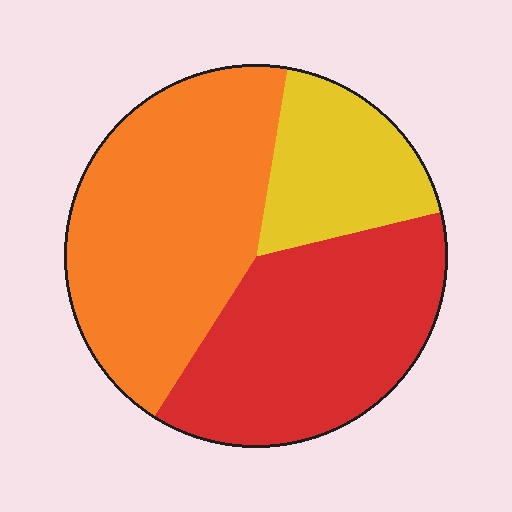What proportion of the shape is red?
Red covers roughly 40% of the shape.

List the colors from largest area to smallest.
From largest to smallest: orange, red, yellow.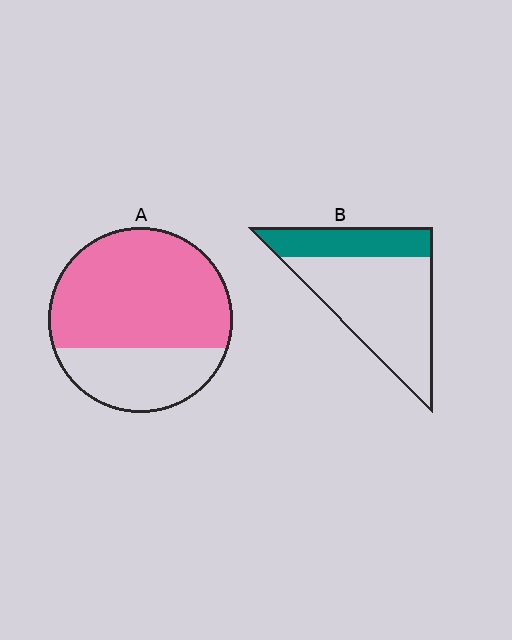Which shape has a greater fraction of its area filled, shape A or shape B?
Shape A.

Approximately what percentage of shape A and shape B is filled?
A is approximately 70% and B is approximately 30%.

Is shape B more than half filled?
No.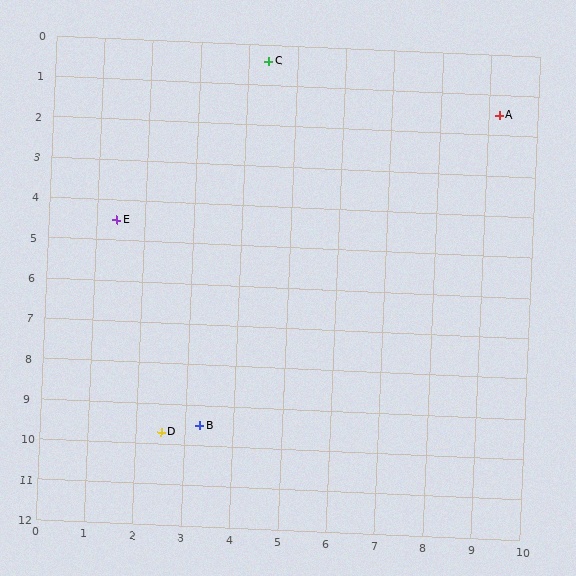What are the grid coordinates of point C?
Point C is at approximately (4.4, 0.4).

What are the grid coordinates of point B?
Point B is at approximately (3.3, 9.5).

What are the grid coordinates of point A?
Point A is at approximately (9.2, 1.5).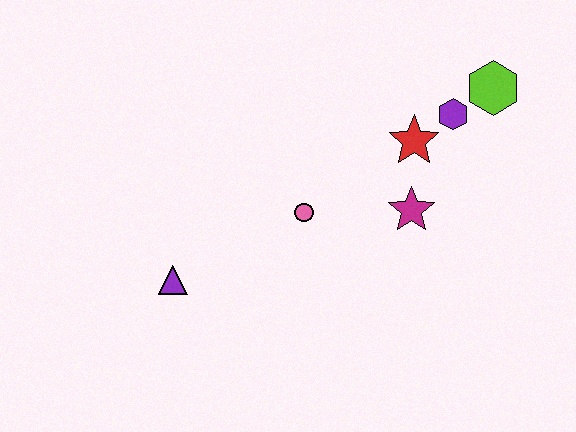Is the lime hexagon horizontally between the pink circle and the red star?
No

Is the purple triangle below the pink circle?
Yes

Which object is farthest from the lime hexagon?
The purple triangle is farthest from the lime hexagon.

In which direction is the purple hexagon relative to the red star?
The purple hexagon is to the right of the red star.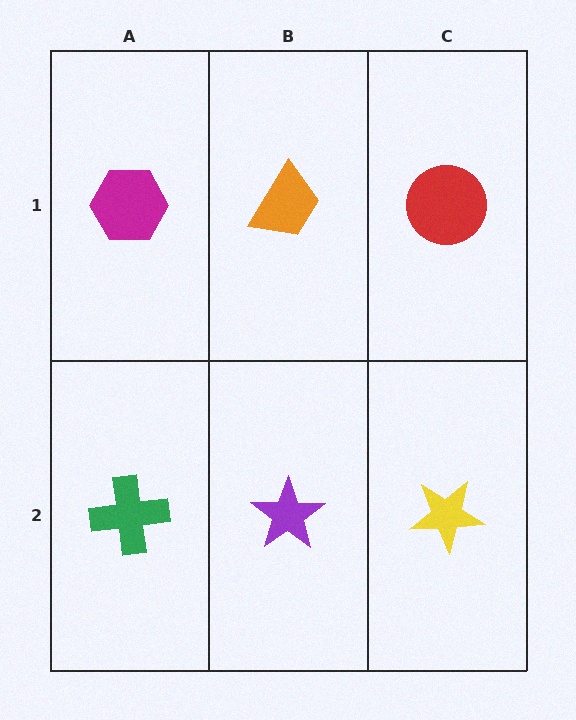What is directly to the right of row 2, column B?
A yellow star.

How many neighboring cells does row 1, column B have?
3.